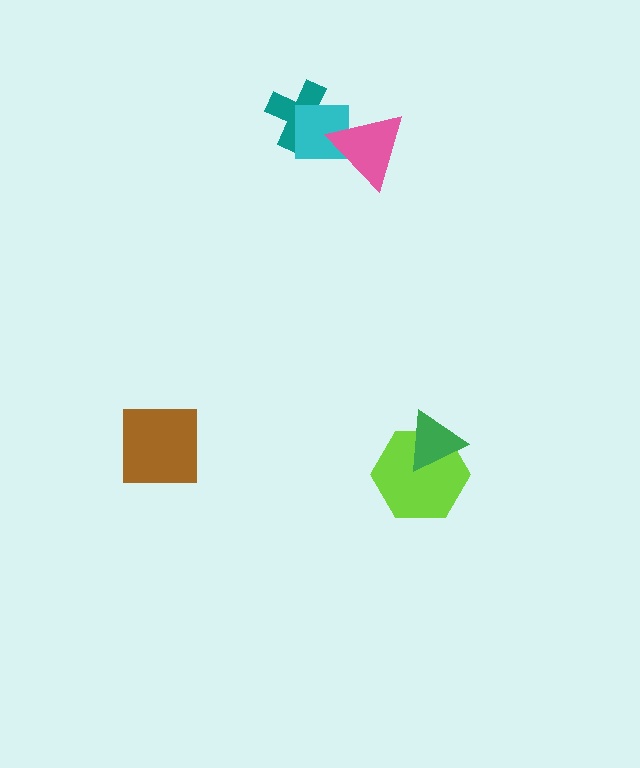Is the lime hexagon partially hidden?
Yes, it is partially covered by another shape.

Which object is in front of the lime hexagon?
The green triangle is in front of the lime hexagon.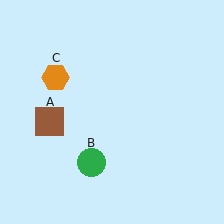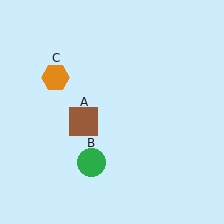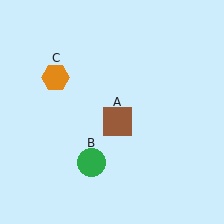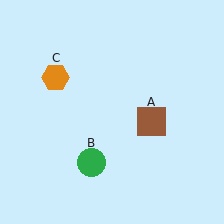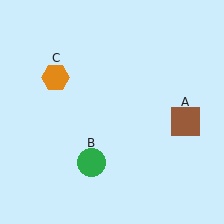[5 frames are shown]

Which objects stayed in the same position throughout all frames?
Green circle (object B) and orange hexagon (object C) remained stationary.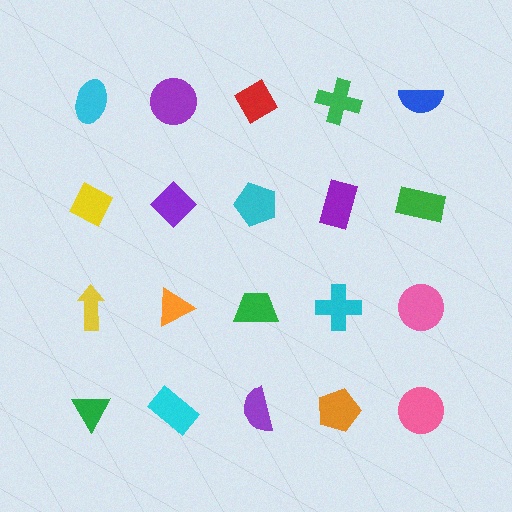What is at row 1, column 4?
A green cross.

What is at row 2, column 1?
A yellow diamond.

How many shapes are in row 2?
5 shapes.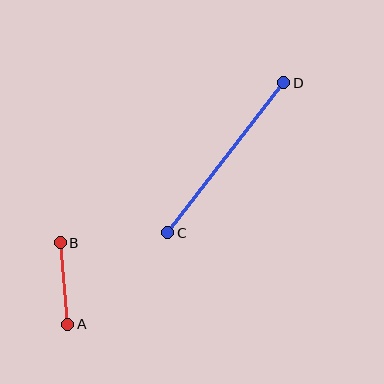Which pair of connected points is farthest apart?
Points C and D are farthest apart.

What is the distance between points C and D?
The distance is approximately 190 pixels.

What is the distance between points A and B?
The distance is approximately 82 pixels.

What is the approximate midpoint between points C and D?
The midpoint is at approximately (226, 158) pixels.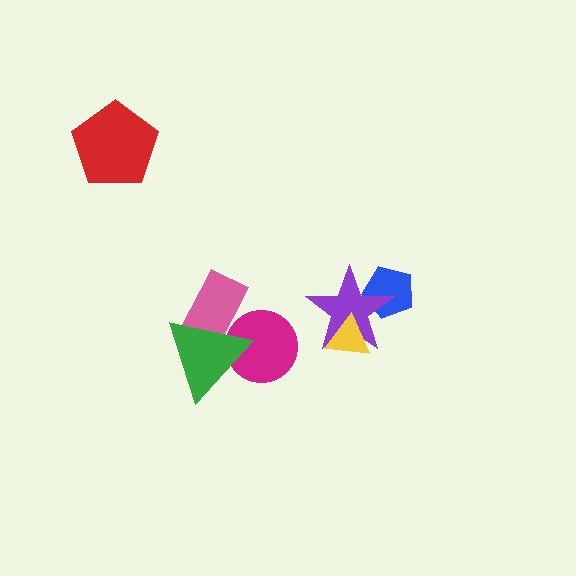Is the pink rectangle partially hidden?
Yes, it is partially covered by another shape.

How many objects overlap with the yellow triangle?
1 object overlaps with the yellow triangle.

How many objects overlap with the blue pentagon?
1 object overlaps with the blue pentagon.